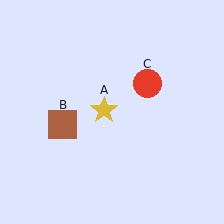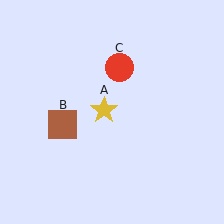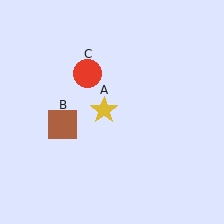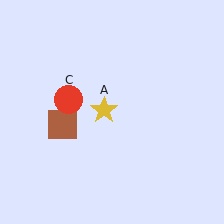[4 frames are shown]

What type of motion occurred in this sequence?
The red circle (object C) rotated counterclockwise around the center of the scene.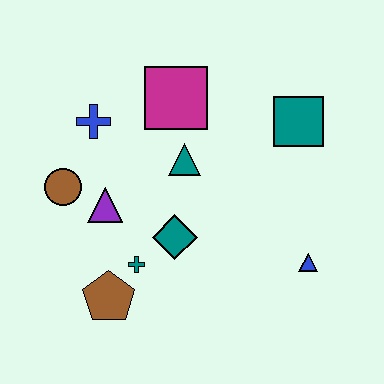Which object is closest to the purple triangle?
The brown circle is closest to the purple triangle.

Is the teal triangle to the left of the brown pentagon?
No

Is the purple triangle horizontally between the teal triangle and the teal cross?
No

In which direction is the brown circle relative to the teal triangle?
The brown circle is to the left of the teal triangle.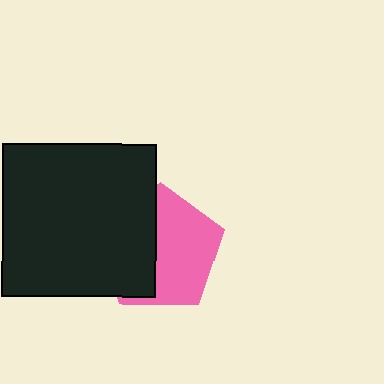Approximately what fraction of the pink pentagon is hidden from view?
Roughly 44% of the pink pentagon is hidden behind the black square.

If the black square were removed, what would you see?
You would see the complete pink pentagon.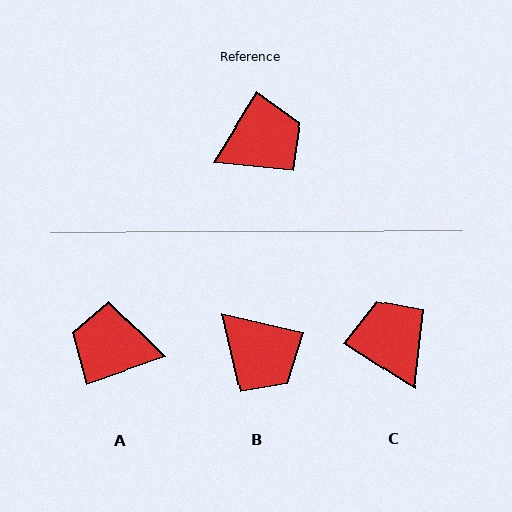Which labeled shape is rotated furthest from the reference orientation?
A, about 140 degrees away.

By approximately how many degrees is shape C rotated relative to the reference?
Approximately 88 degrees counter-clockwise.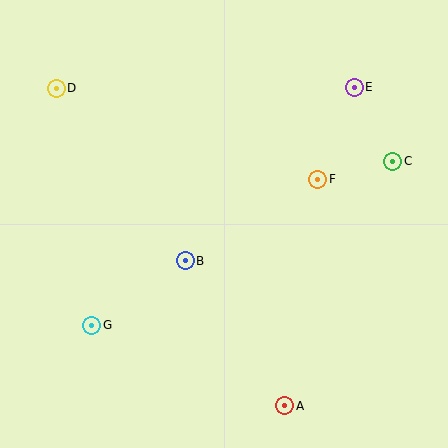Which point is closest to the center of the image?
Point B at (185, 261) is closest to the center.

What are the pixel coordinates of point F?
Point F is at (318, 179).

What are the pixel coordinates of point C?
Point C is at (393, 161).